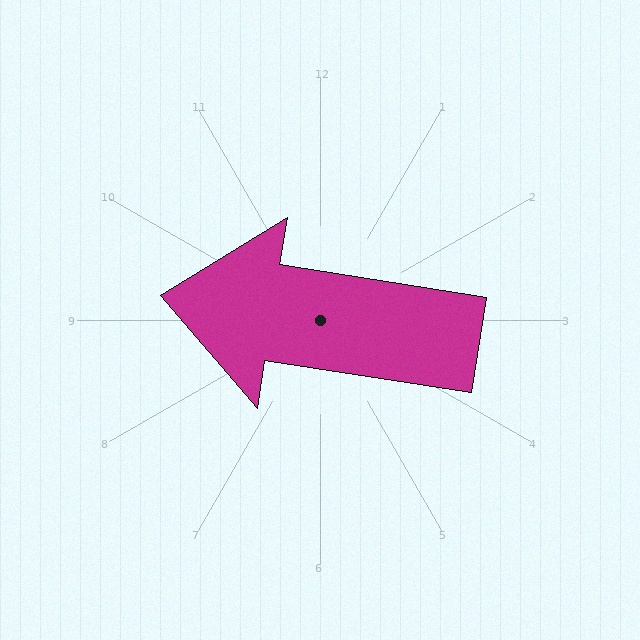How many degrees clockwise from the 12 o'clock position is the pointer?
Approximately 279 degrees.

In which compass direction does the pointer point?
West.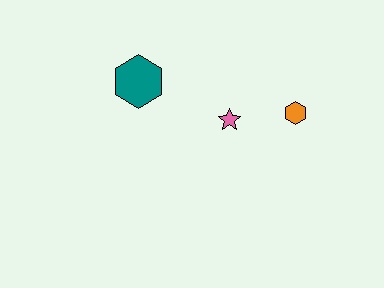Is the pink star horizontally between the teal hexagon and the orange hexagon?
Yes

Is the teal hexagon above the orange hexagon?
Yes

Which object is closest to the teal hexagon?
The pink star is closest to the teal hexagon.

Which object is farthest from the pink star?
The teal hexagon is farthest from the pink star.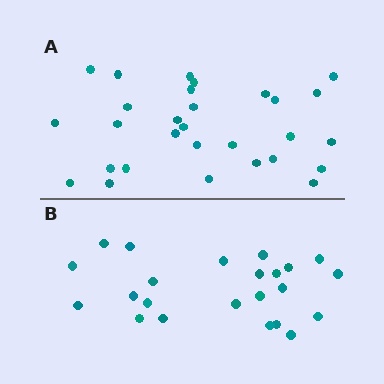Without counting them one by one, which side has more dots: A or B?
Region A (the top region) has more dots.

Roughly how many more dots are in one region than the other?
Region A has about 6 more dots than region B.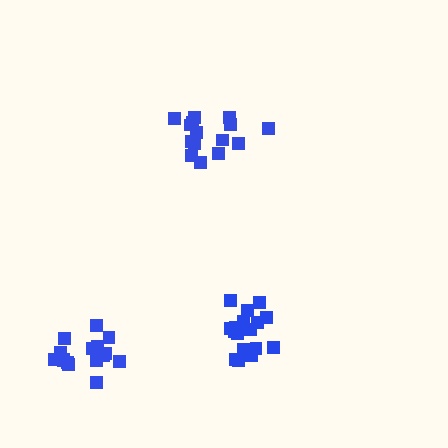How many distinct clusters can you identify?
There are 3 distinct clusters.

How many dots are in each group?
Group 1: 17 dots, Group 2: 18 dots, Group 3: 15 dots (50 total).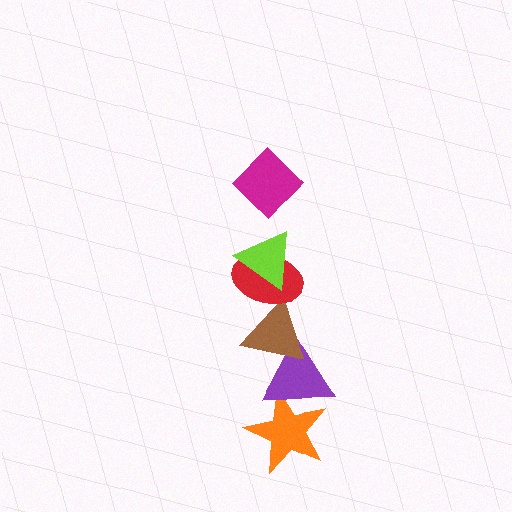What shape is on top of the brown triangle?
The red ellipse is on top of the brown triangle.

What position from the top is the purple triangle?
The purple triangle is 5th from the top.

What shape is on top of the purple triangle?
The brown triangle is on top of the purple triangle.